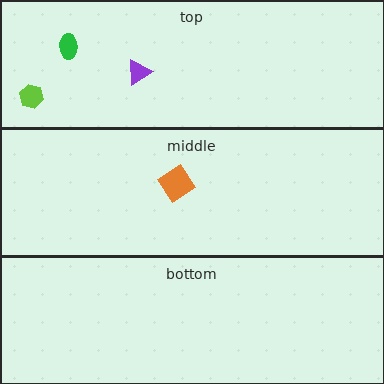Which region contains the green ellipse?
The top region.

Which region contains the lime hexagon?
The top region.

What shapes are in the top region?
The lime hexagon, the green ellipse, the purple triangle.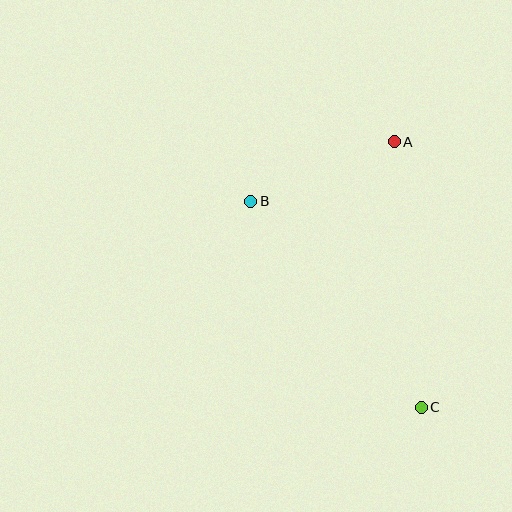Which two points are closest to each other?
Points A and B are closest to each other.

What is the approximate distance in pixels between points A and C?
The distance between A and C is approximately 267 pixels.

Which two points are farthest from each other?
Points B and C are farthest from each other.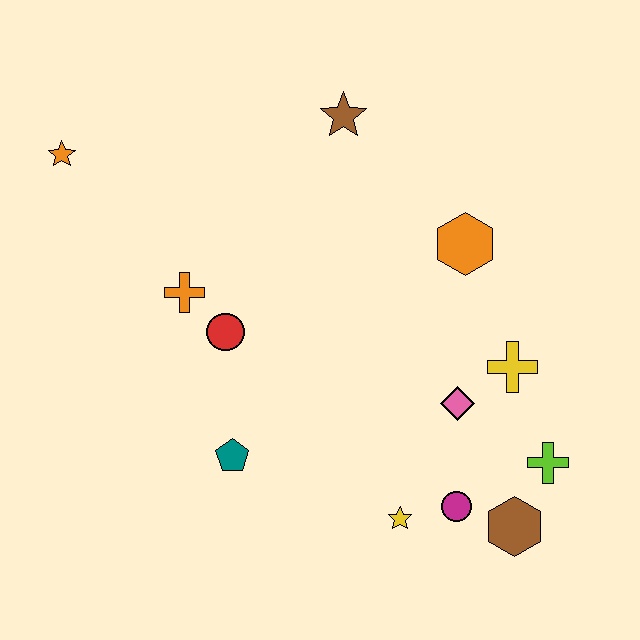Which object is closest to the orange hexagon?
The yellow cross is closest to the orange hexagon.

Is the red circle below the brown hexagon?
No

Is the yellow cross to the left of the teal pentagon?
No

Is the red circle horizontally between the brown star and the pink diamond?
No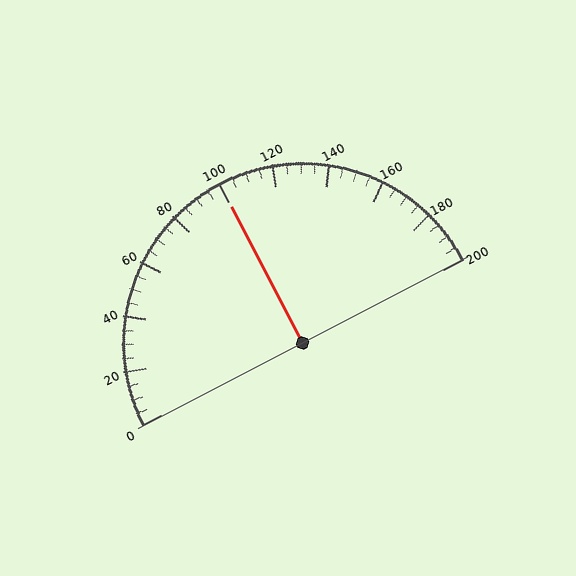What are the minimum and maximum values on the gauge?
The gauge ranges from 0 to 200.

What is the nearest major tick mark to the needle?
The nearest major tick mark is 100.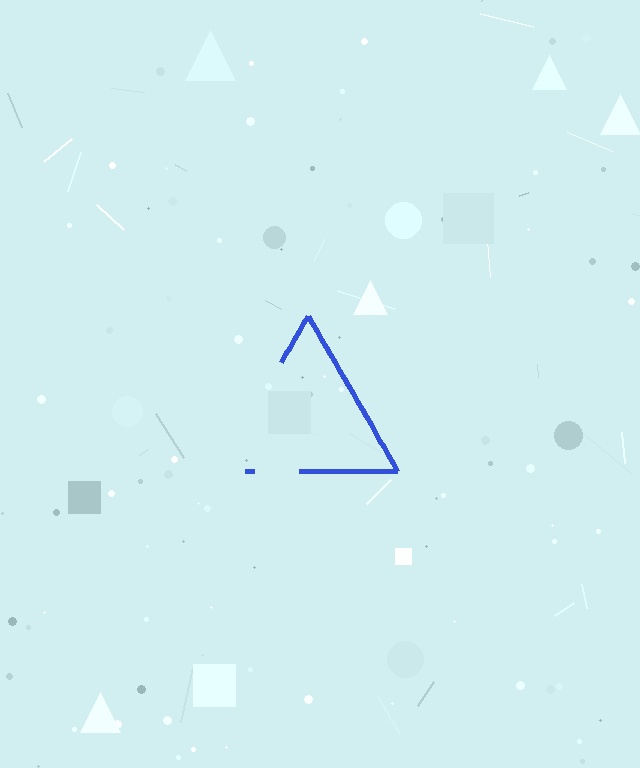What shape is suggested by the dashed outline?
The dashed outline suggests a triangle.